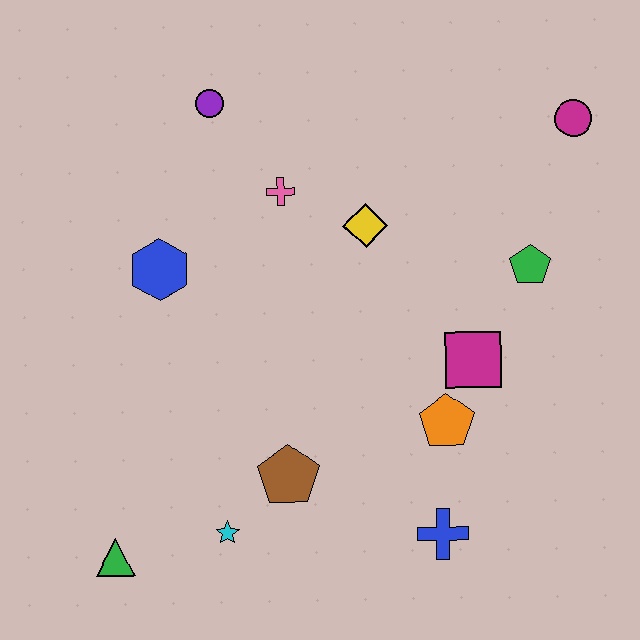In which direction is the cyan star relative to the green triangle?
The cyan star is to the right of the green triangle.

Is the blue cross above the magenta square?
No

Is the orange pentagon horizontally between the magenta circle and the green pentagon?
No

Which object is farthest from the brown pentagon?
The magenta circle is farthest from the brown pentagon.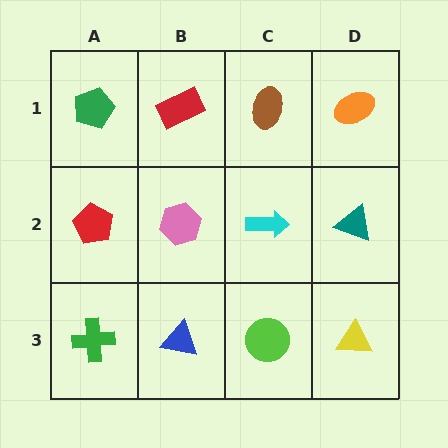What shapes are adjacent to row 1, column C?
A cyan arrow (row 2, column C), a red rectangle (row 1, column B), an orange ellipse (row 1, column D).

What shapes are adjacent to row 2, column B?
A red rectangle (row 1, column B), a blue triangle (row 3, column B), a red pentagon (row 2, column A), a cyan arrow (row 2, column C).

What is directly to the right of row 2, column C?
A teal triangle.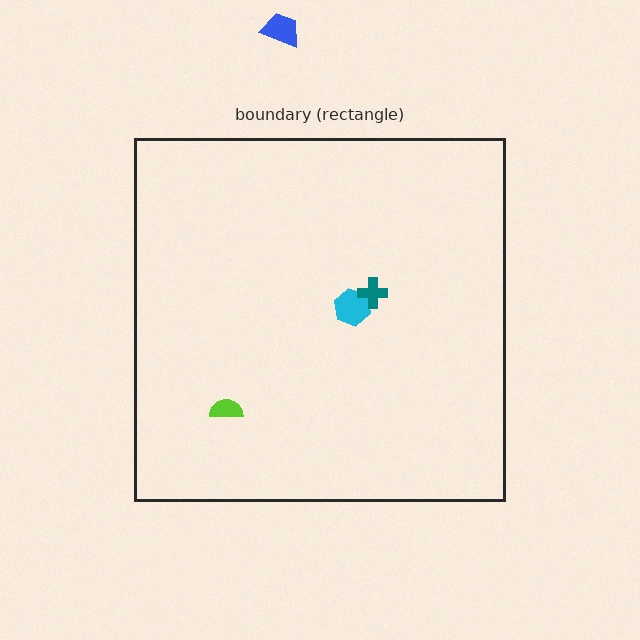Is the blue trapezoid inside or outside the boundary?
Outside.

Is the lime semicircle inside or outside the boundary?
Inside.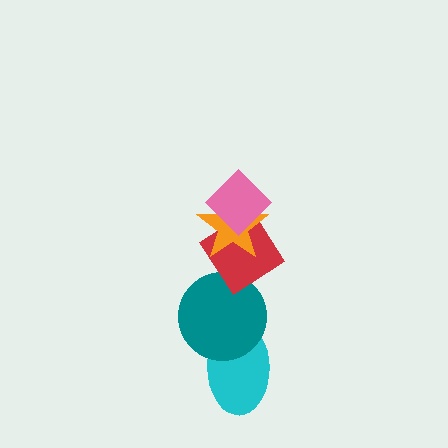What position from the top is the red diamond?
The red diamond is 3rd from the top.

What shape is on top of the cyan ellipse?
The teal circle is on top of the cyan ellipse.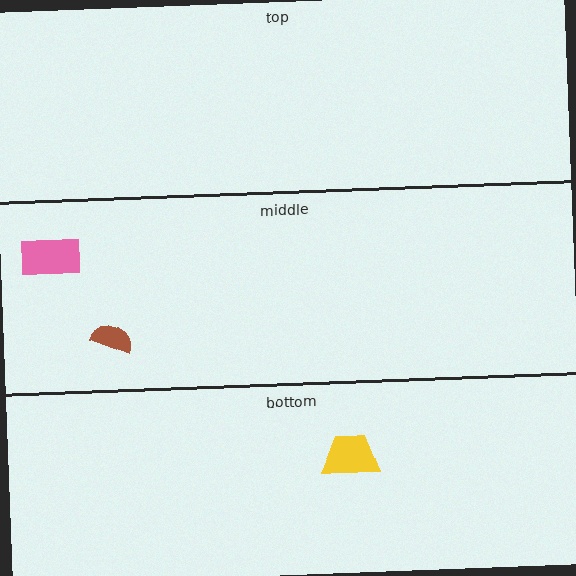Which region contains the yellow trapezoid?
The bottom region.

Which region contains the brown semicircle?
The middle region.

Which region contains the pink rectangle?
The middle region.